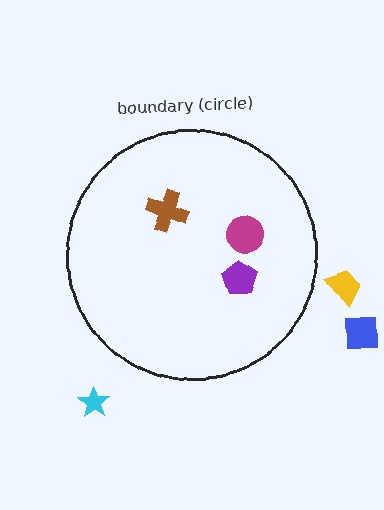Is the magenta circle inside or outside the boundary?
Inside.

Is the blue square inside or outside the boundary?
Outside.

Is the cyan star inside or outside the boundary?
Outside.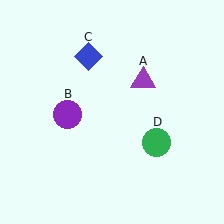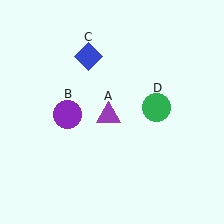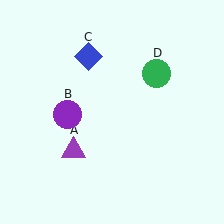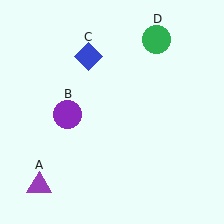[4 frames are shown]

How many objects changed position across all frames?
2 objects changed position: purple triangle (object A), green circle (object D).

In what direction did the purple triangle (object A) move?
The purple triangle (object A) moved down and to the left.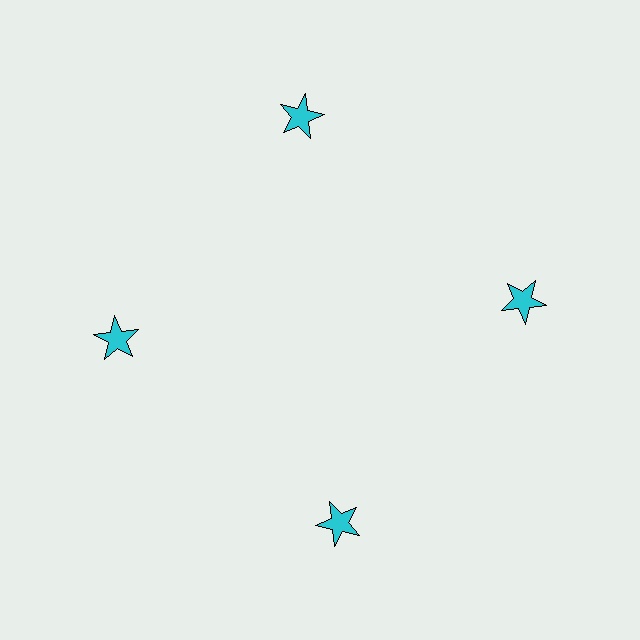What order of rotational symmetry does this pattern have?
This pattern has 4-fold rotational symmetry.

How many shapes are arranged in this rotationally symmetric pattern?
There are 4 shapes, arranged in 4 groups of 1.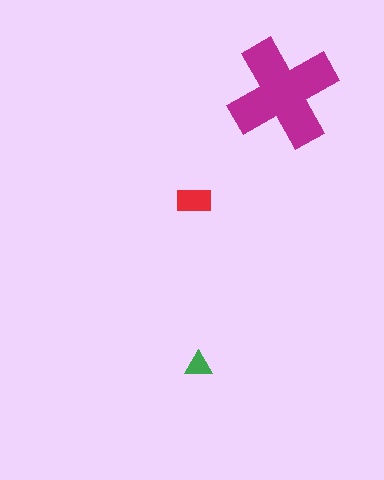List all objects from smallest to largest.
The green triangle, the red rectangle, the magenta cross.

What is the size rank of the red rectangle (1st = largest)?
2nd.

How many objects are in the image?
There are 3 objects in the image.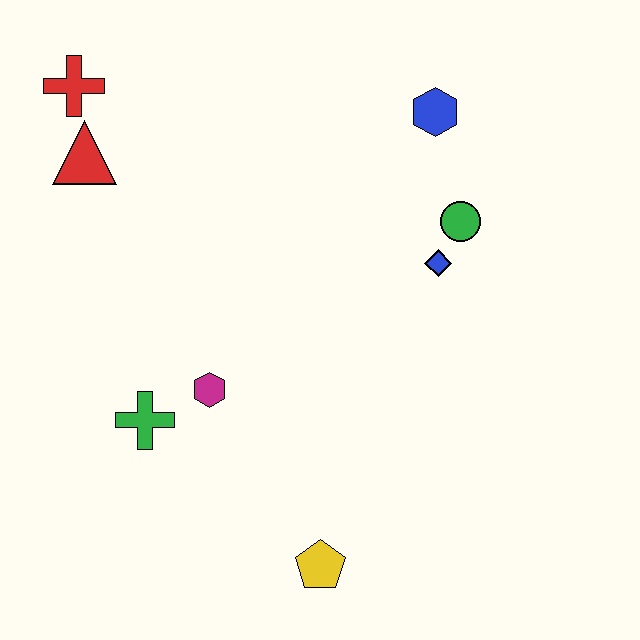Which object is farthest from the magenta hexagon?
The blue hexagon is farthest from the magenta hexagon.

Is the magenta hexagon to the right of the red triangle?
Yes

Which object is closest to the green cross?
The magenta hexagon is closest to the green cross.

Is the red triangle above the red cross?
No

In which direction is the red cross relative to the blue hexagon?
The red cross is to the left of the blue hexagon.